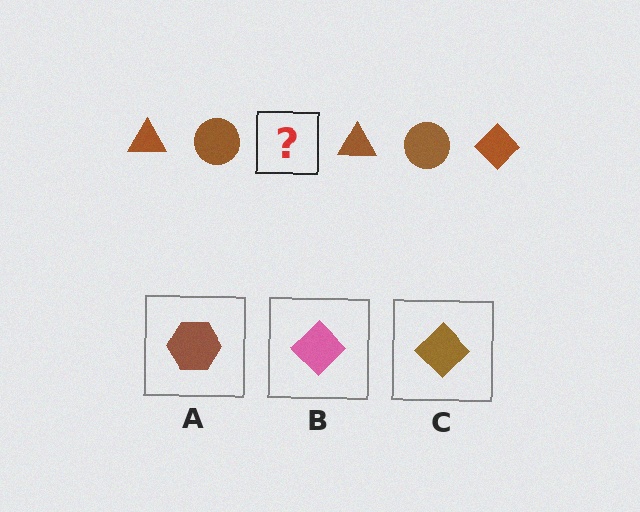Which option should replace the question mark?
Option C.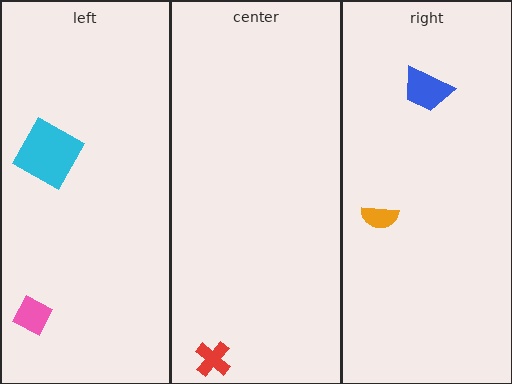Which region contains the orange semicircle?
The right region.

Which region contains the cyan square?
The left region.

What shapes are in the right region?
The blue trapezoid, the orange semicircle.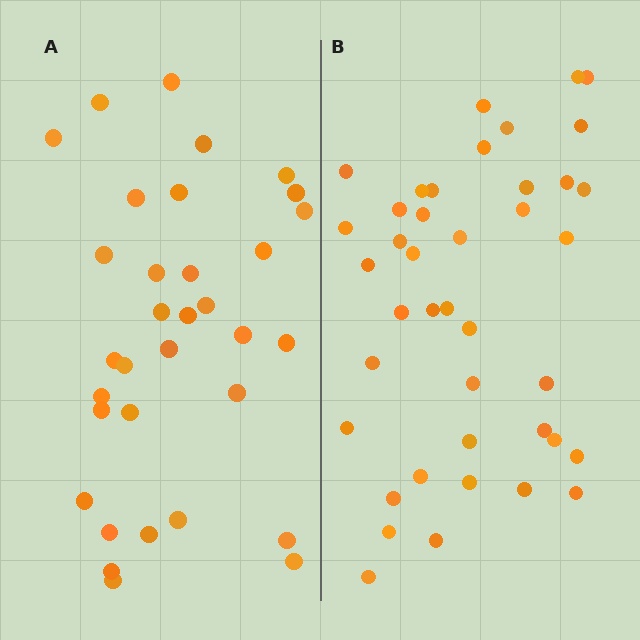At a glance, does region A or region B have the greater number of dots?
Region B (the right region) has more dots.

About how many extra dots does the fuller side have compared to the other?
Region B has roughly 8 or so more dots than region A.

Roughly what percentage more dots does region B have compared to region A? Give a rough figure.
About 25% more.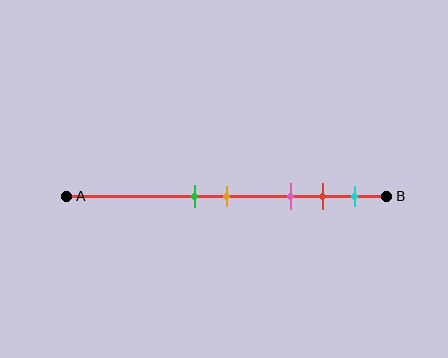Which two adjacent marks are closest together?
The green and orange marks are the closest adjacent pair.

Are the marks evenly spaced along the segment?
No, the marks are not evenly spaced.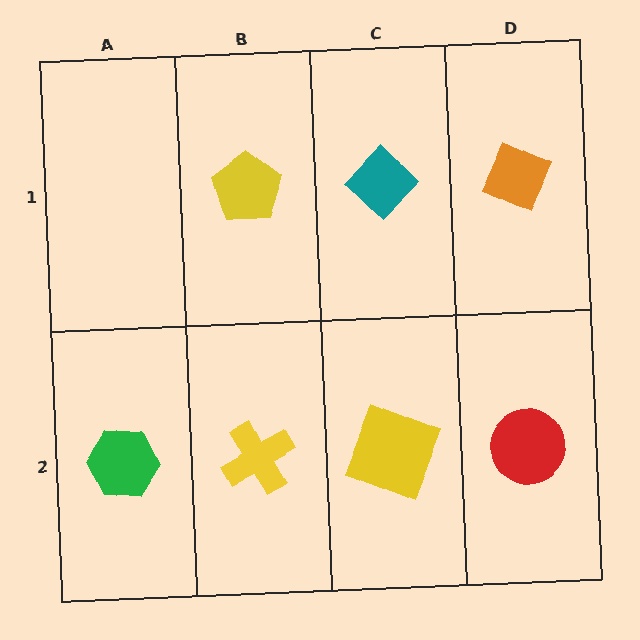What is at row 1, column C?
A teal diamond.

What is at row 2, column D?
A red circle.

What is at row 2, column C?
A yellow square.